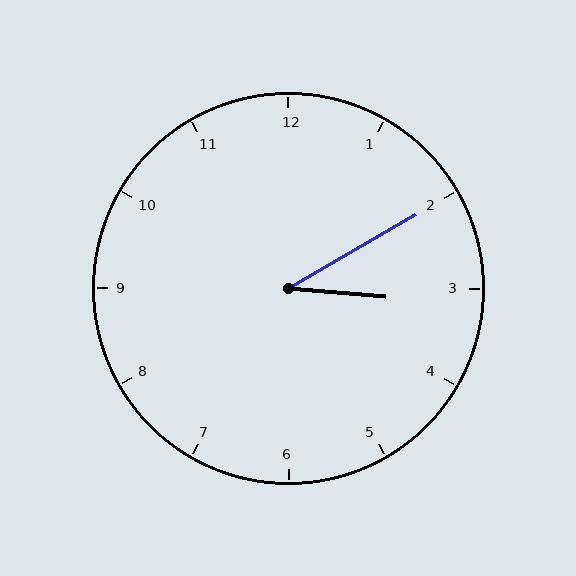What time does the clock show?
3:10.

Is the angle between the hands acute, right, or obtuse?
It is acute.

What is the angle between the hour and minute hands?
Approximately 35 degrees.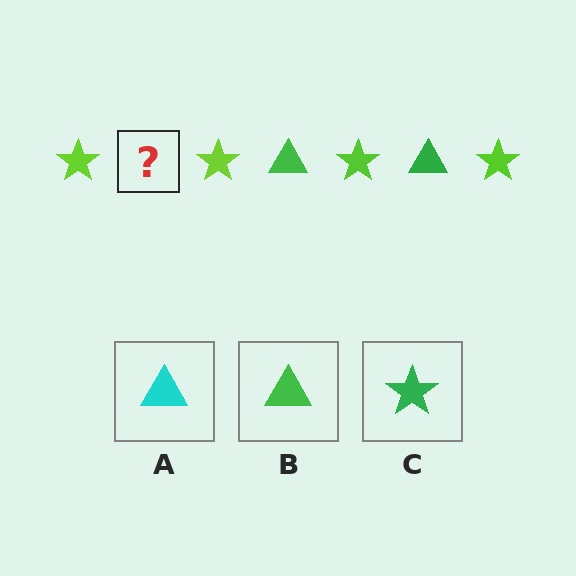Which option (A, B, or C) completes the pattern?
B.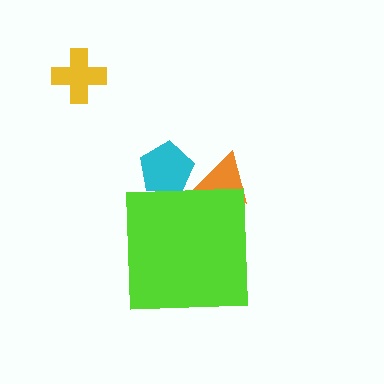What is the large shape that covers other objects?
A lime square.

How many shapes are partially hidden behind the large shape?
2 shapes are partially hidden.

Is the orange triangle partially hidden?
Yes, the orange triangle is partially hidden behind the lime square.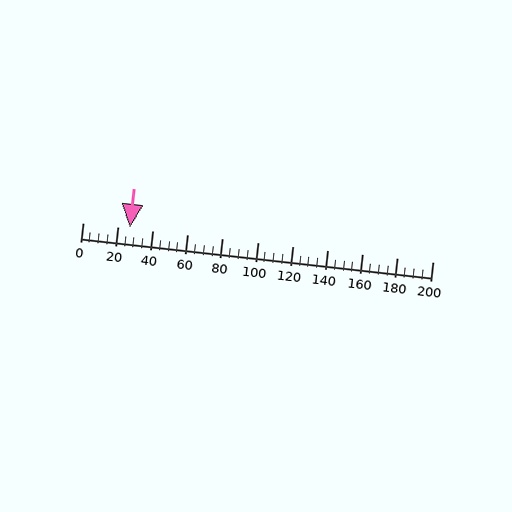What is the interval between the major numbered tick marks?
The major tick marks are spaced 20 units apart.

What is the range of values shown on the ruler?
The ruler shows values from 0 to 200.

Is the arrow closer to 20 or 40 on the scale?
The arrow is closer to 20.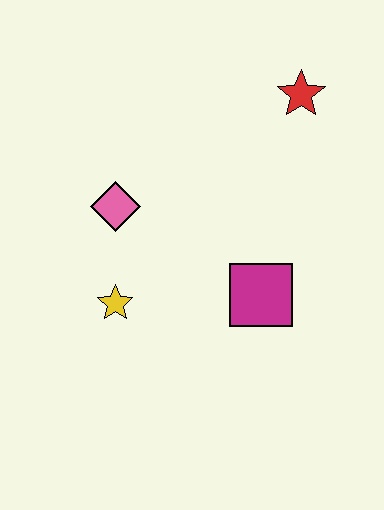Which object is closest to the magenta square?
The yellow star is closest to the magenta square.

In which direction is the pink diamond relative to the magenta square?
The pink diamond is to the left of the magenta square.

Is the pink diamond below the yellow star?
No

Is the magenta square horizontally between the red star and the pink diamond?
Yes